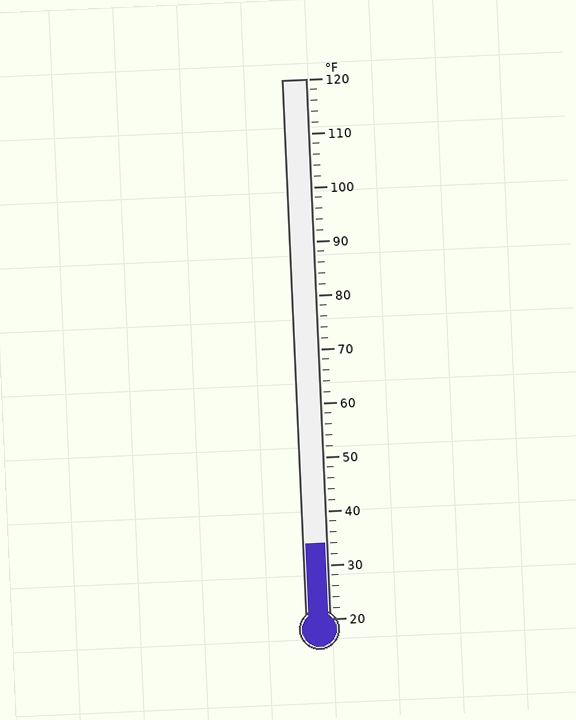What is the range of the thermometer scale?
The thermometer scale ranges from 20°F to 120°F.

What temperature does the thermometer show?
The thermometer shows approximately 34°F.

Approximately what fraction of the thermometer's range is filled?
The thermometer is filled to approximately 15% of its range.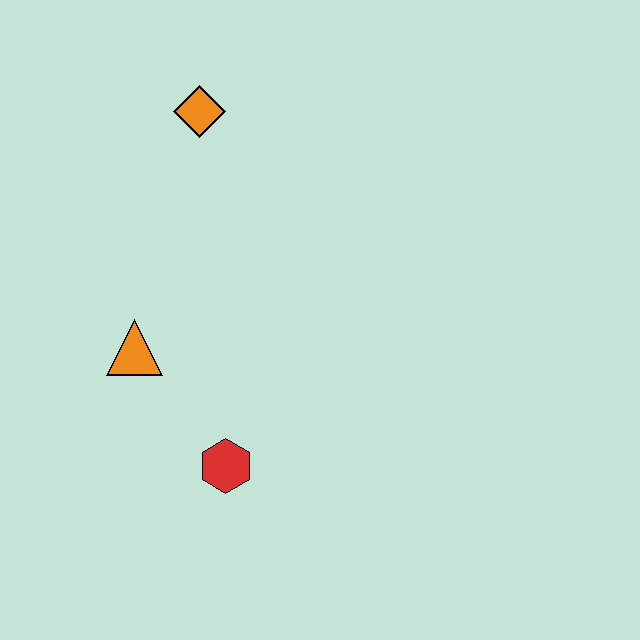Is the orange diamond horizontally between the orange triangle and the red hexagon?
Yes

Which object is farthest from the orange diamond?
The red hexagon is farthest from the orange diamond.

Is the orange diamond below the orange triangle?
No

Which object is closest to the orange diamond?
The orange triangle is closest to the orange diamond.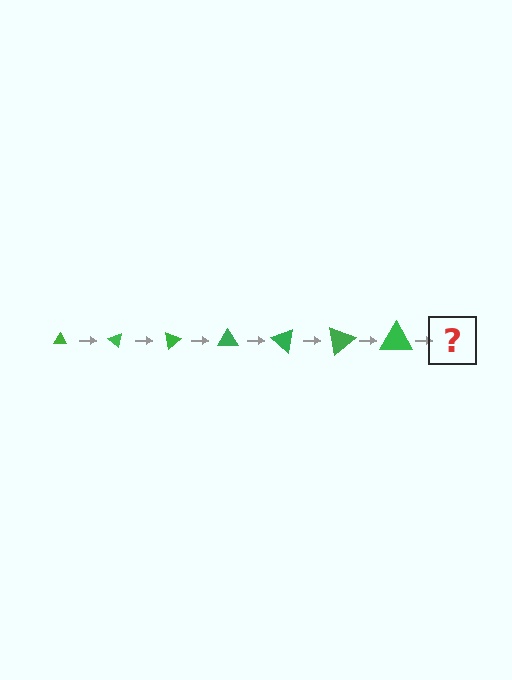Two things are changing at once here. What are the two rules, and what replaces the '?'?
The two rules are that the triangle grows larger each step and it rotates 40 degrees each step. The '?' should be a triangle, larger than the previous one and rotated 280 degrees from the start.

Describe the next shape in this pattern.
It should be a triangle, larger than the previous one and rotated 280 degrees from the start.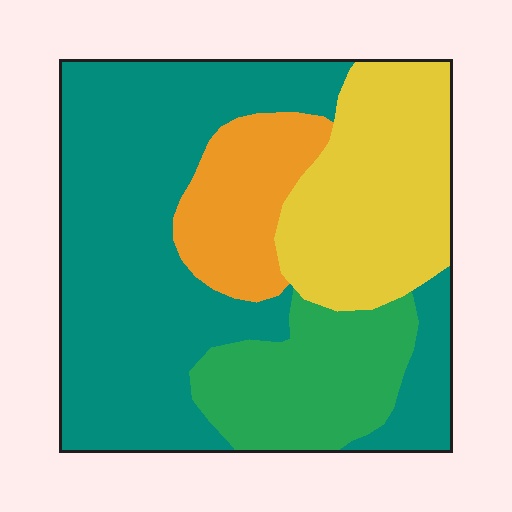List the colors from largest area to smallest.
From largest to smallest: teal, yellow, green, orange.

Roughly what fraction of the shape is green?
Green takes up about one sixth (1/6) of the shape.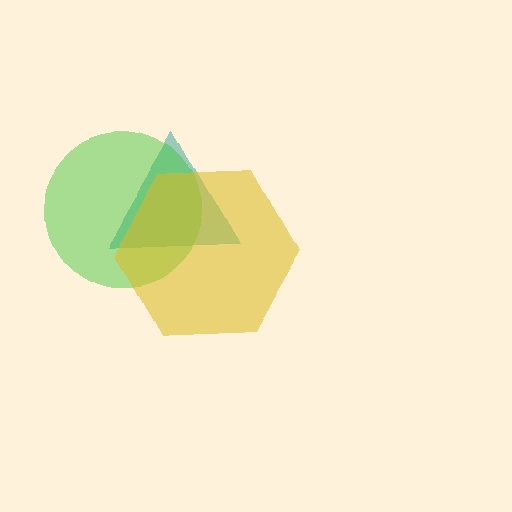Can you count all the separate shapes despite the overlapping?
Yes, there are 3 separate shapes.